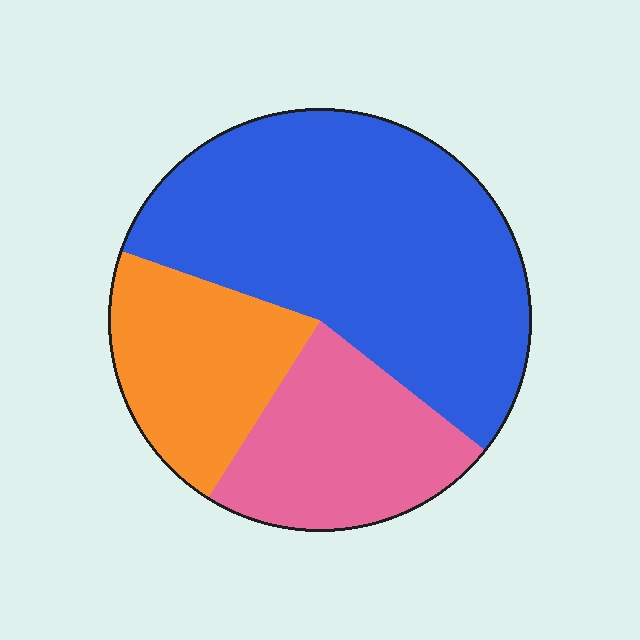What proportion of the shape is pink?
Pink covers about 25% of the shape.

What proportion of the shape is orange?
Orange takes up about one fifth (1/5) of the shape.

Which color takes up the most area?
Blue, at roughly 55%.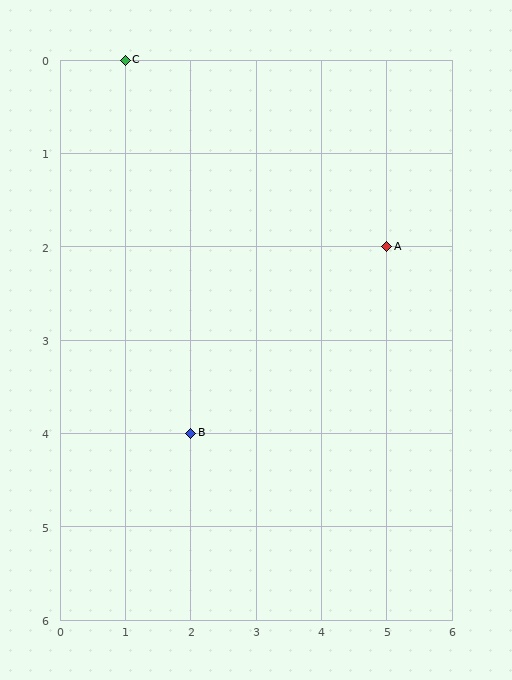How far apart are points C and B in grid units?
Points C and B are 1 column and 4 rows apart (about 4.1 grid units diagonally).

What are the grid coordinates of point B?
Point B is at grid coordinates (2, 4).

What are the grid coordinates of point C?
Point C is at grid coordinates (1, 0).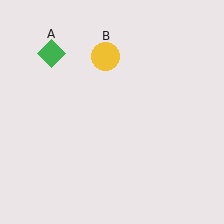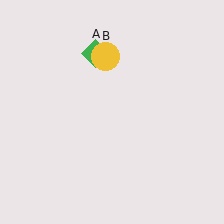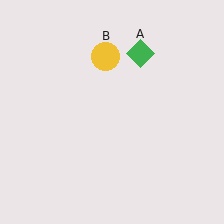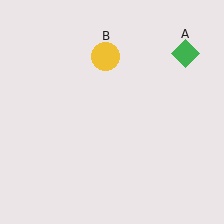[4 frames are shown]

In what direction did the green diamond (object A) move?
The green diamond (object A) moved right.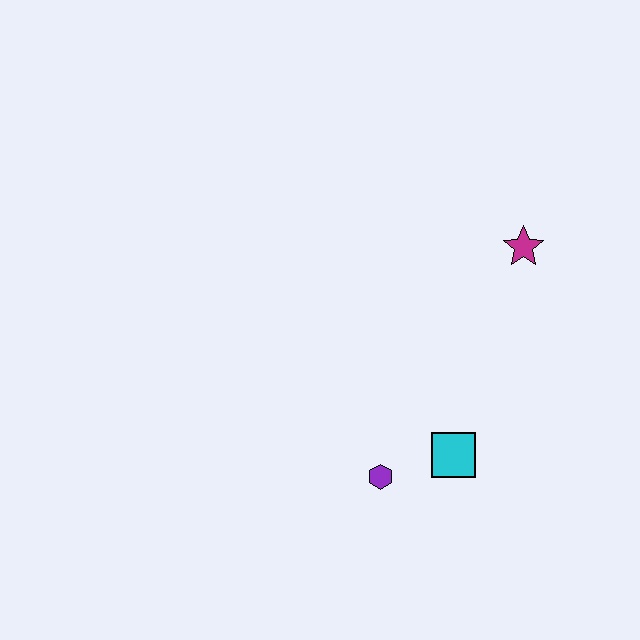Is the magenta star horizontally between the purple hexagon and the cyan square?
No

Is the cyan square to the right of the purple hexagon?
Yes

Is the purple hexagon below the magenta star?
Yes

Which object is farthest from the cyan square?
The magenta star is farthest from the cyan square.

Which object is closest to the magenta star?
The cyan square is closest to the magenta star.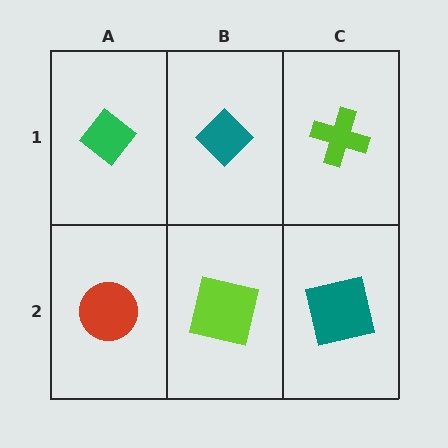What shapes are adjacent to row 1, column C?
A teal square (row 2, column C), a teal diamond (row 1, column B).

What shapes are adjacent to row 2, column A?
A green diamond (row 1, column A), a lime square (row 2, column B).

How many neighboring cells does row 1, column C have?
2.